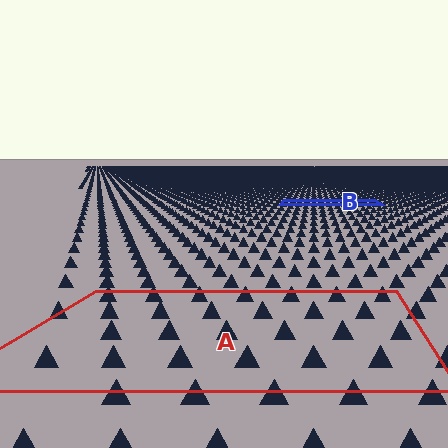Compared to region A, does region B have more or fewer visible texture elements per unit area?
Region B has more texture elements per unit area — they are packed more densely because it is farther away.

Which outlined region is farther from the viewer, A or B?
Region B is farther from the viewer — the texture elements inside it appear smaller and more densely packed.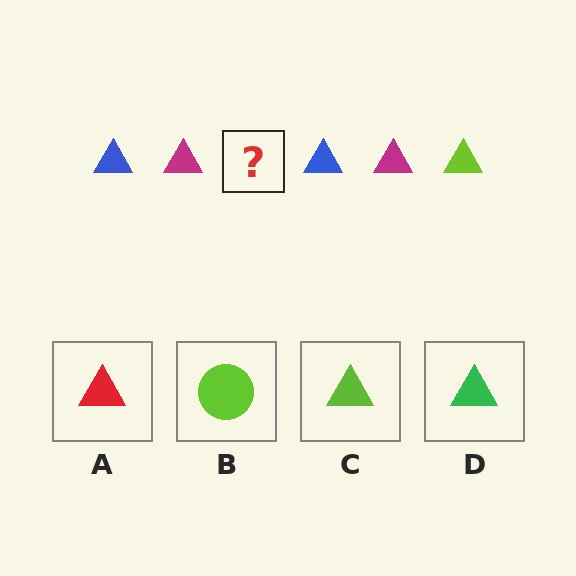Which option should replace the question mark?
Option C.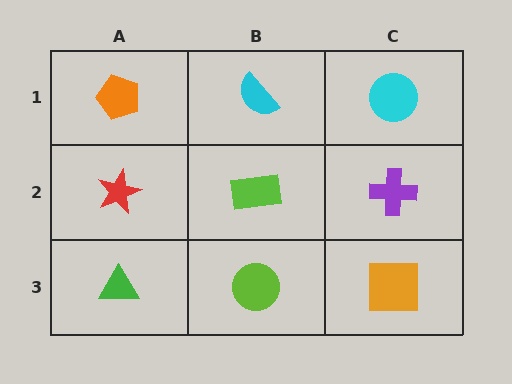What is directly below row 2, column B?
A lime circle.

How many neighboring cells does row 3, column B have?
3.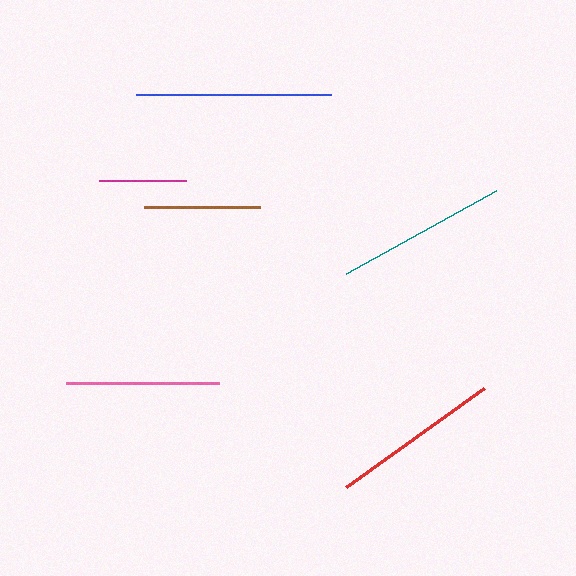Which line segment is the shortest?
The magenta line is the shortest at approximately 87 pixels.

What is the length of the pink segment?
The pink segment is approximately 153 pixels long.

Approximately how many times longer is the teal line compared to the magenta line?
The teal line is approximately 2.0 times the length of the magenta line.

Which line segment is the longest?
The blue line is the longest at approximately 195 pixels.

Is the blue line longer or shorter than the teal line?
The blue line is longer than the teal line.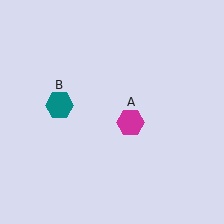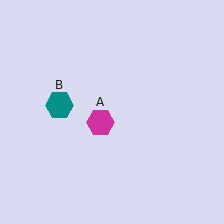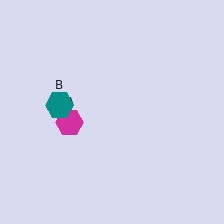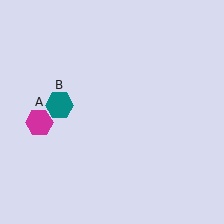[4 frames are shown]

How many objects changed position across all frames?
1 object changed position: magenta hexagon (object A).